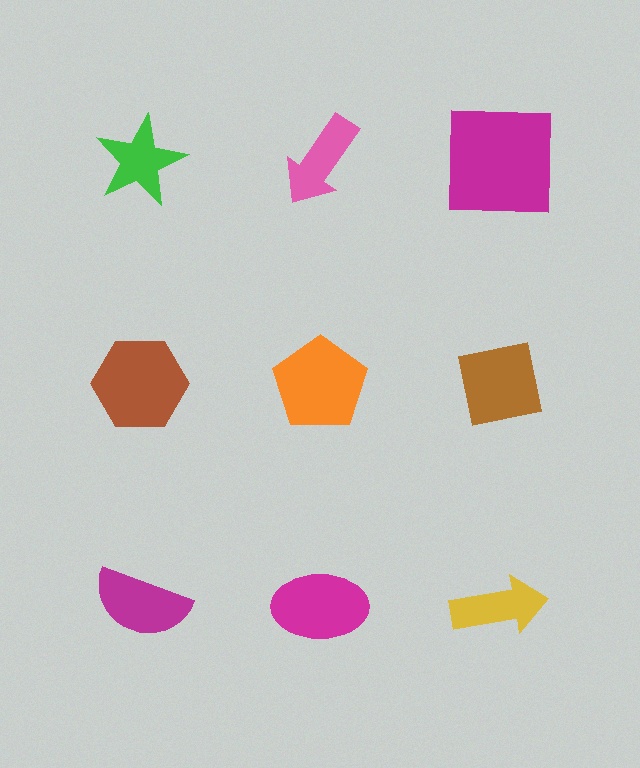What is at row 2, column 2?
An orange pentagon.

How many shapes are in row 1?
3 shapes.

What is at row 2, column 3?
A brown square.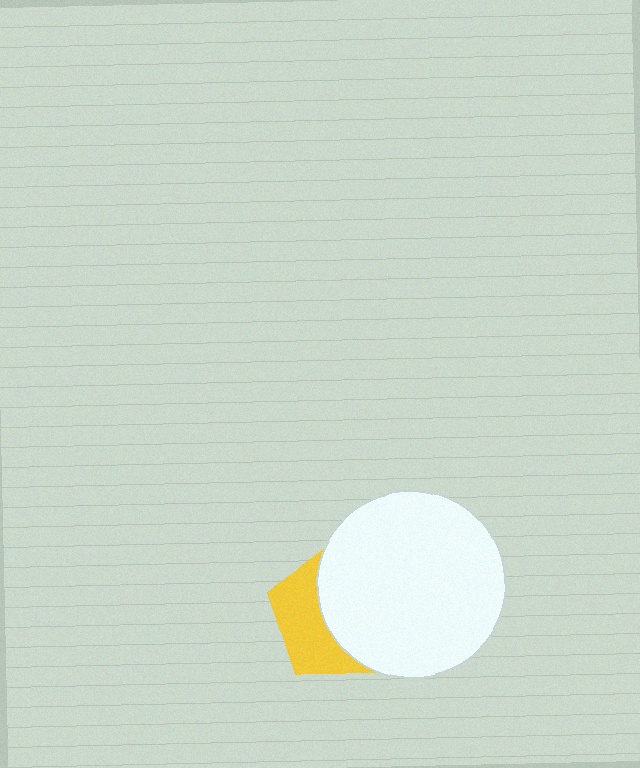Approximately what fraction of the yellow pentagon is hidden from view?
Roughly 59% of the yellow pentagon is hidden behind the white circle.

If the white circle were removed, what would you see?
You would see the complete yellow pentagon.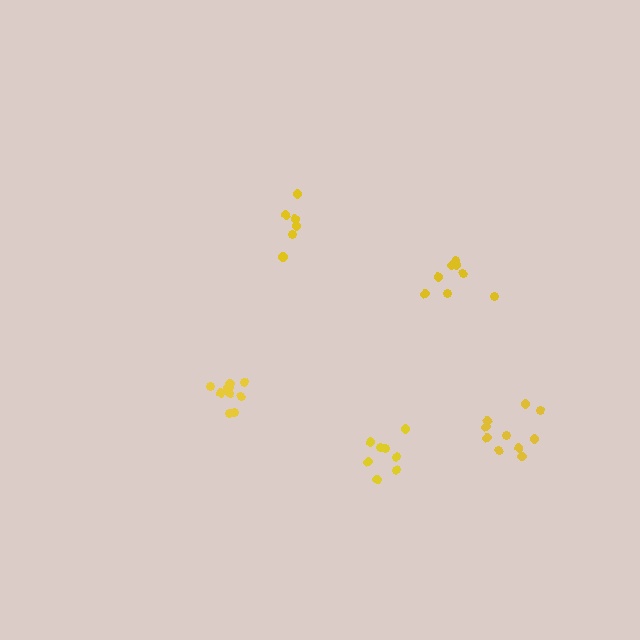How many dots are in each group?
Group 1: 10 dots, Group 2: 6 dots, Group 3: 9 dots, Group 4: 8 dots, Group 5: 10 dots (43 total).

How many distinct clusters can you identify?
There are 5 distinct clusters.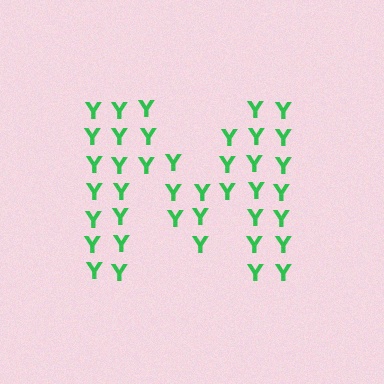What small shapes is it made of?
It is made of small letter Y's.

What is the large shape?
The large shape is the letter M.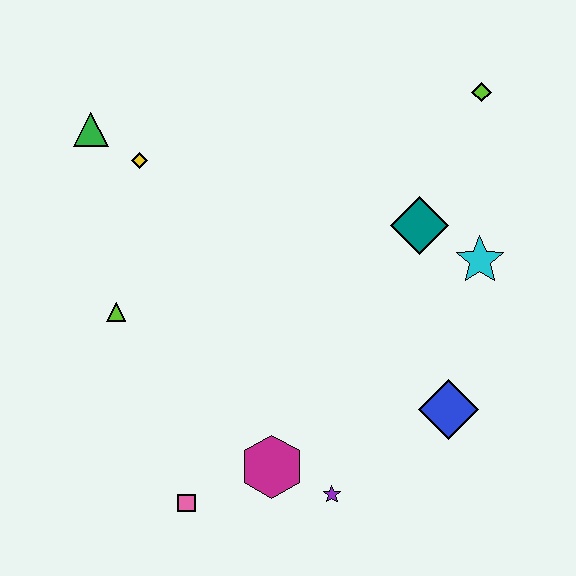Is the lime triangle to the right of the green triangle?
Yes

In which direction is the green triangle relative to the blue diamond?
The green triangle is to the left of the blue diamond.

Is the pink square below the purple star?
Yes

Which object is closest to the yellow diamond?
The green triangle is closest to the yellow diamond.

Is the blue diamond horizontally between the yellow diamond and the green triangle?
No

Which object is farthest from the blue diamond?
The green triangle is farthest from the blue diamond.